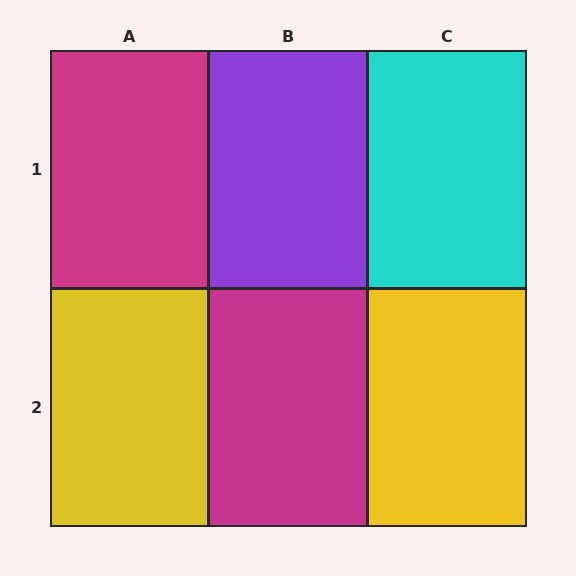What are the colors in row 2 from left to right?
Yellow, magenta, yellow.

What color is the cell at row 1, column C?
Cyan.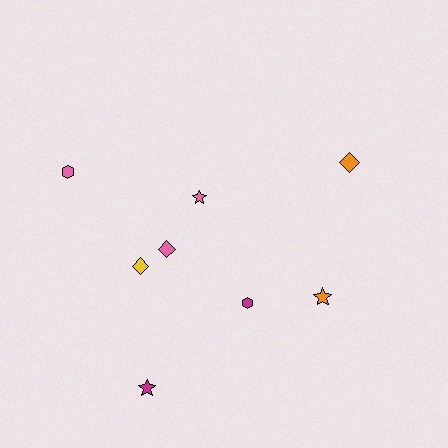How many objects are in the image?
There are 8 objects.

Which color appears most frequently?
Pink, with 3 objects.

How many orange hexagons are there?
There are no orange hexagons.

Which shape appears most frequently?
Star, with 3 objects.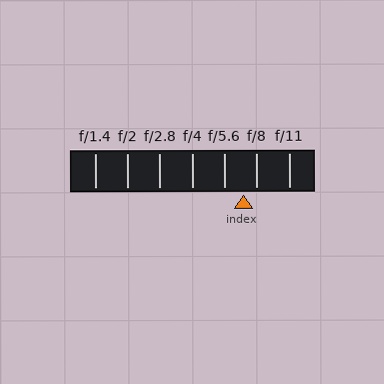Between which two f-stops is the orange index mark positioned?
The index mark is between f/5.6 and f/8.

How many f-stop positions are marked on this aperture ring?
There are 7 f-stop positions marked.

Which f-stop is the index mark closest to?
The index mark is closest to f/8.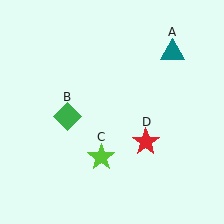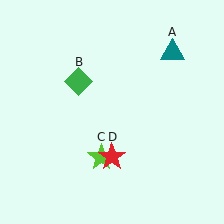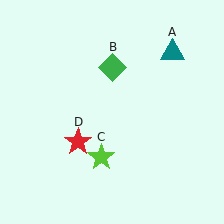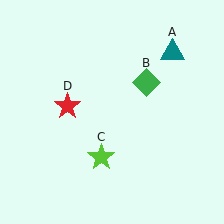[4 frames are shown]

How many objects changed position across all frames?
2 objects changed position: green diamond (object B), red star (object D).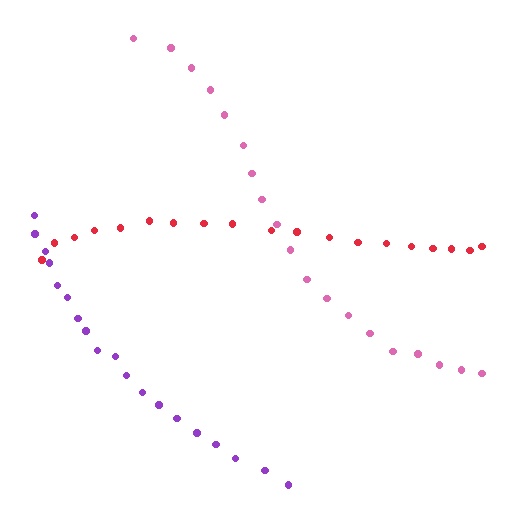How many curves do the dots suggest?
There are 3 distinct paths.